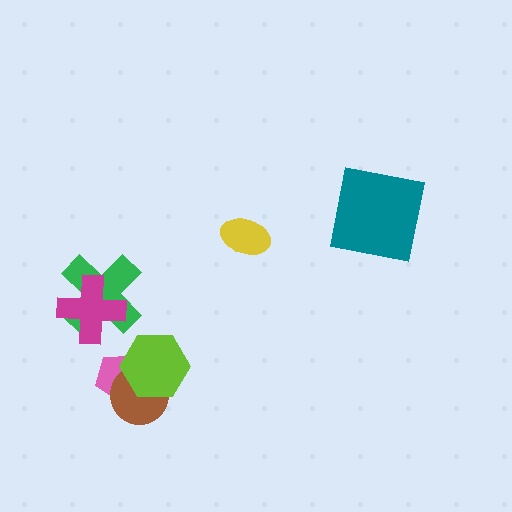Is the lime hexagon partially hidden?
No, no other shape covers it.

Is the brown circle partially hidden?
Yes, it is partially covered by another shape.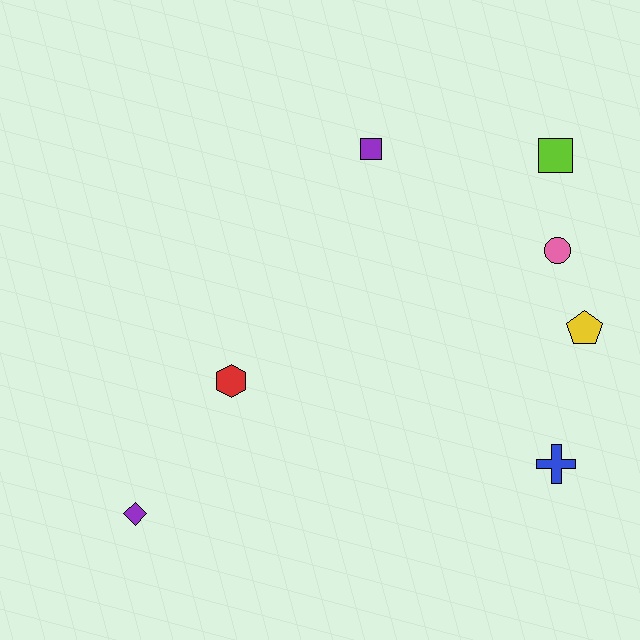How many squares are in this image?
There are 2 squares.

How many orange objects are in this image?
There are no orange objects.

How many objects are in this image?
There are 7 objects.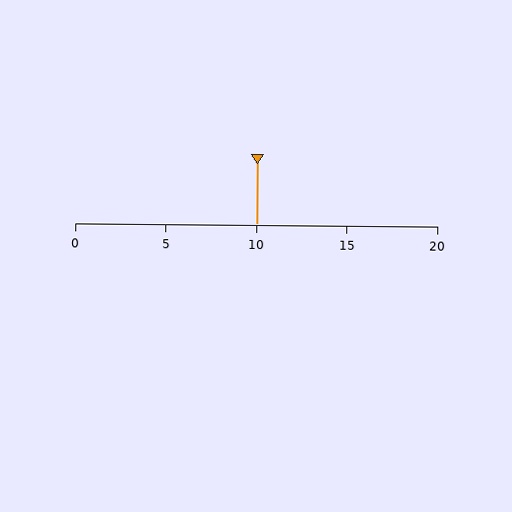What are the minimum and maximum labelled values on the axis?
The axis runs from 0 to 20.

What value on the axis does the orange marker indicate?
The marker indicates approximately 10.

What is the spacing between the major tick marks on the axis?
The major ticks are spaced 5 apart.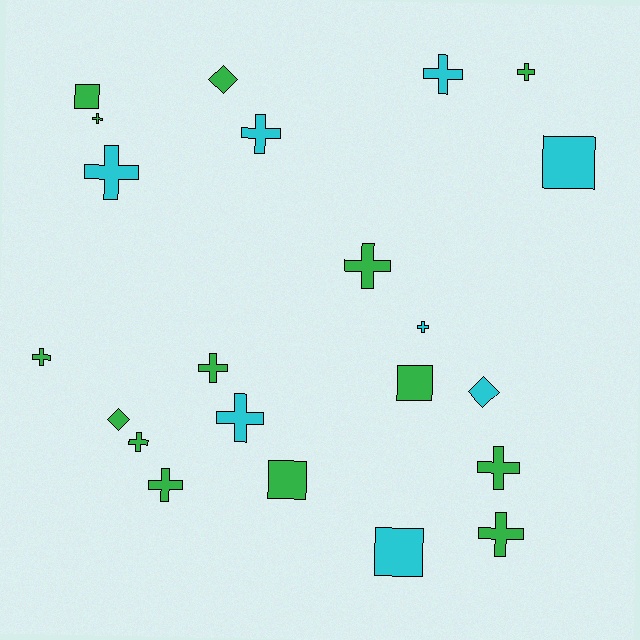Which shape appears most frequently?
Cross, with 14 objects.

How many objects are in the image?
There are 22 objects.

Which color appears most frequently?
Green, with 14 objects.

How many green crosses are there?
There are 9 green crosses.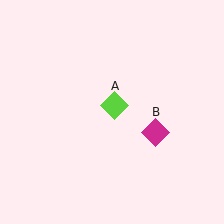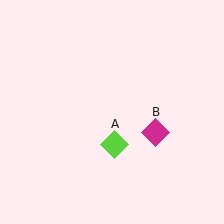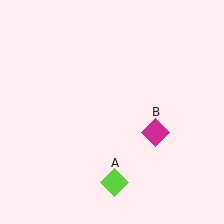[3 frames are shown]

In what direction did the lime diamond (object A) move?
The lime diamond (object A) moved down.